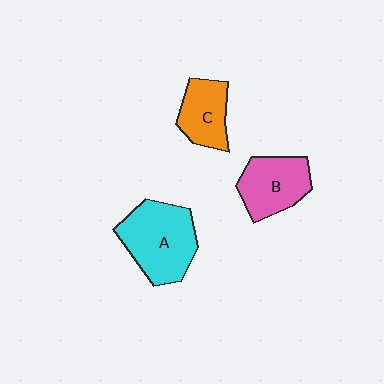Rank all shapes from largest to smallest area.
From largest to smallest: A (cyan), B (pink), C (orange).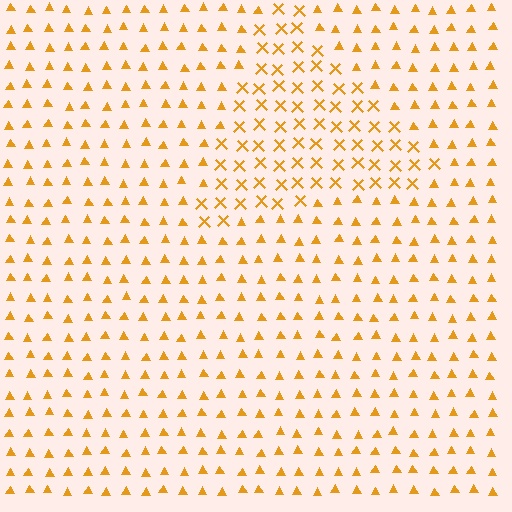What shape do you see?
I see a triangle.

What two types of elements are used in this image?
The image uses X marks inside the triangle region and triangles outside it.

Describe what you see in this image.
The image is filled with small orange elements arranged in a uniform grid. A triangle-shaped region contains X marks, while the surrounding area contains triangles. The boundary is defined purely by the change in element shape.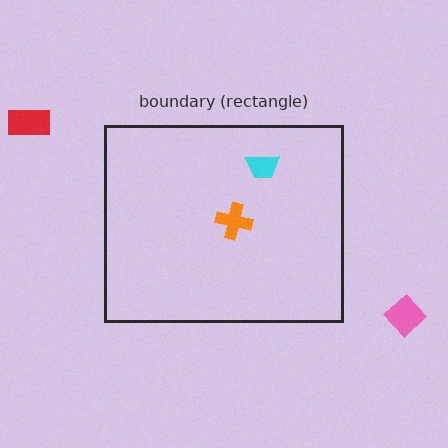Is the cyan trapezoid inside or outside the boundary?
Inside.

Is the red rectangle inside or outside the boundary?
Outside.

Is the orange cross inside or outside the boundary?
Inside.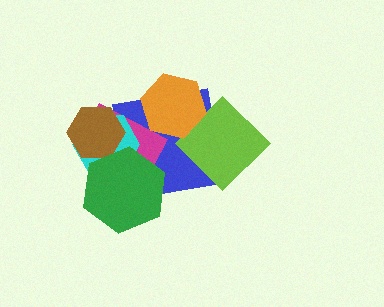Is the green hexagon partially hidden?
No, no other shape covers it.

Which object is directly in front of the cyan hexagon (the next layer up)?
The brown hexagon is directly in front of the cyan hexagon.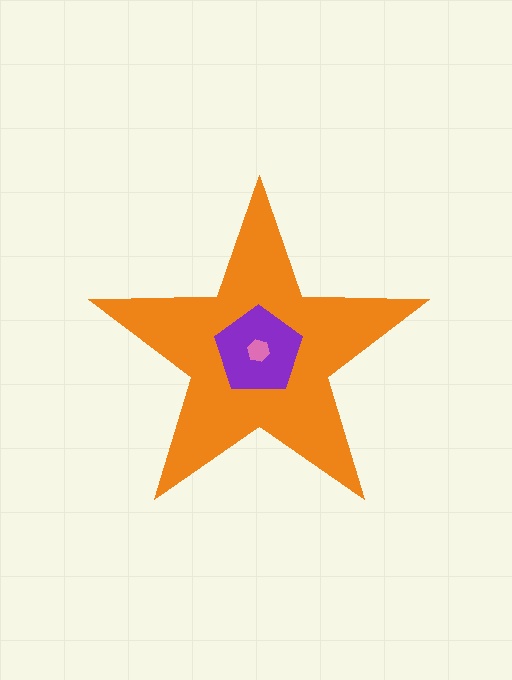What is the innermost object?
The pink hexagon.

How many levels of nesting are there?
3.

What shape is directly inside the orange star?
The purple pentagon.